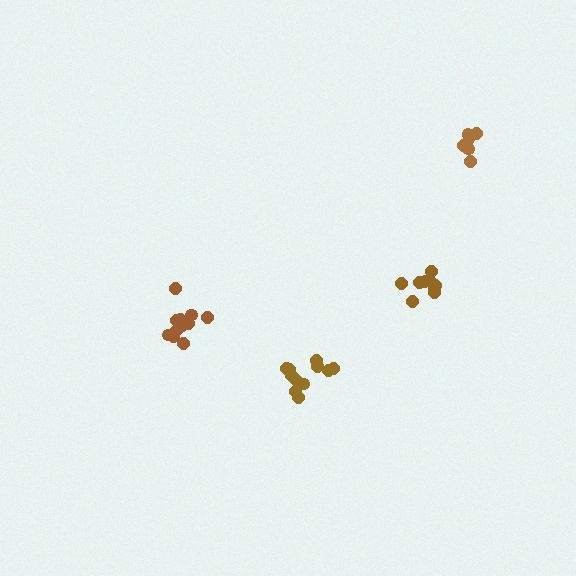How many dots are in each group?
Group 1: 11 dots, Group 2: 9 dots, Group 3: 11 dots, Group 4: 6 dots (37 total).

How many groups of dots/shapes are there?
There are 4 groups.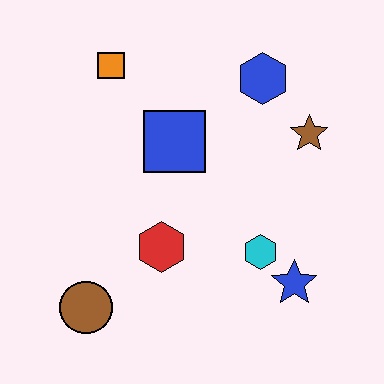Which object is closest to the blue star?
The cyan hexagon is closest to the blue star.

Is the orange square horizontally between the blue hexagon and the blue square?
No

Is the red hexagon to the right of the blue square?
No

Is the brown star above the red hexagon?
Yes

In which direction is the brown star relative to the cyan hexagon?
The brown star is above the cyan hexagon.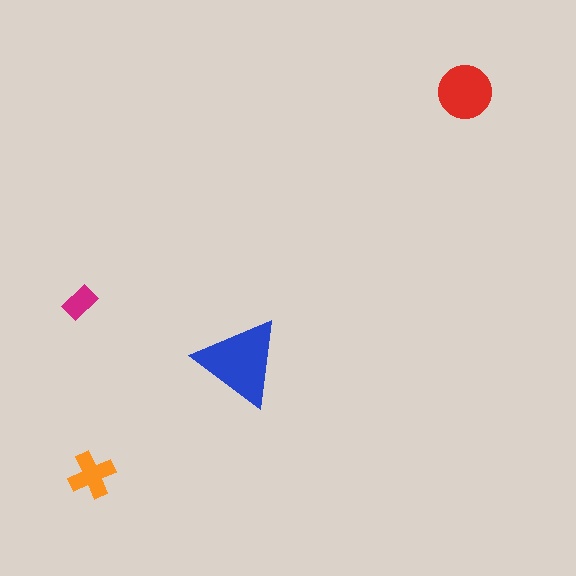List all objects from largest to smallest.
The blue triangle, the red circle, the orange cross, the magenta rectangle.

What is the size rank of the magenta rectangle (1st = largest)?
4th.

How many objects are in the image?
There are 4 objects in the image.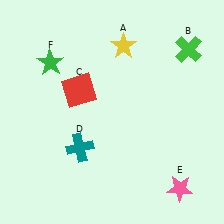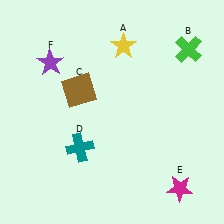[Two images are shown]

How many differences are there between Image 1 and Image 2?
There are 3 differences between the two images.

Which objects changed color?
C changed from red to brown. E changed from pink to magenta. F changed from green to purple.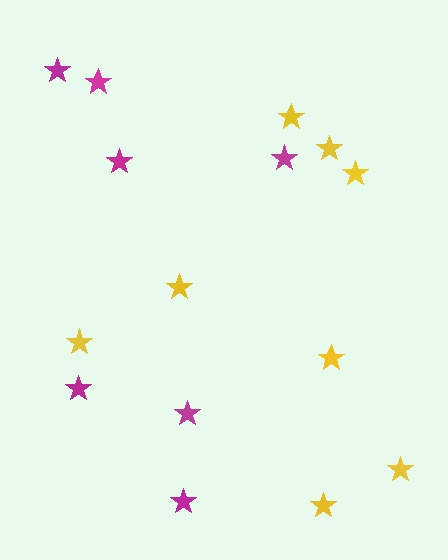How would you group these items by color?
There are 2 groups: one group of magenta stars (7) and one group of yellow stars (8).